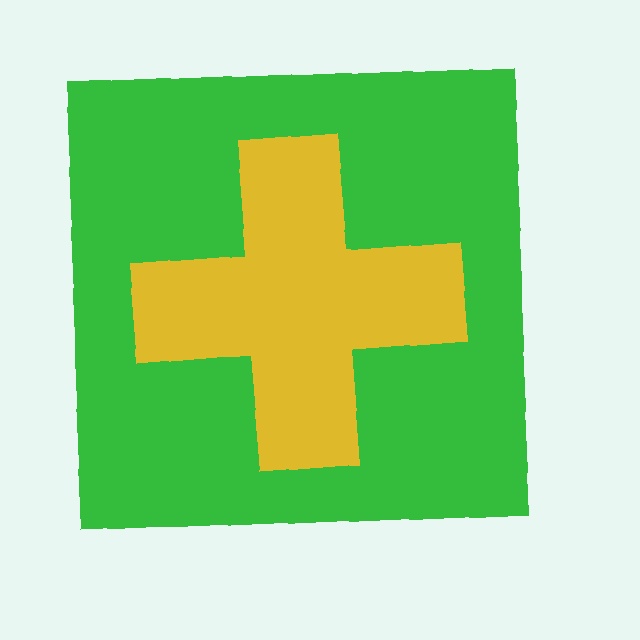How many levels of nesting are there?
2.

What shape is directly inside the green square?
The yellow cross.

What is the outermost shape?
The green square.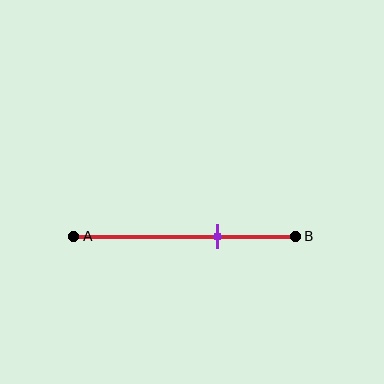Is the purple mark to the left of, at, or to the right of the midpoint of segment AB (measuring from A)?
The purple mark is to the right of the midpoint of segment AB.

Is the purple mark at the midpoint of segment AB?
No, the mark is at about 65% from A, not at the 50% midpoint.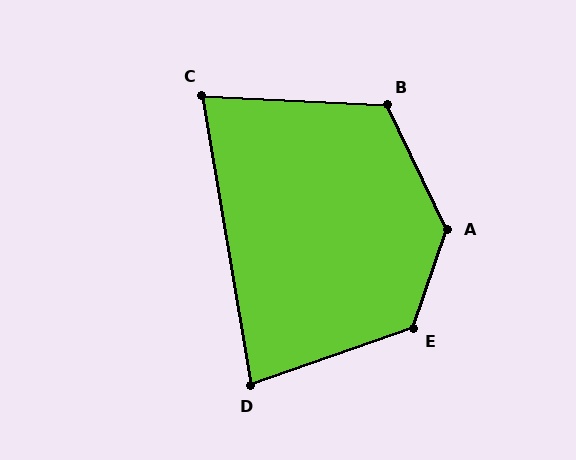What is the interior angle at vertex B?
Approximately 119 degrees (obtuse).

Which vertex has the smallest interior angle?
C, at approximately 78 degrees.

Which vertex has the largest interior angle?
A, at approximately 135 degrees.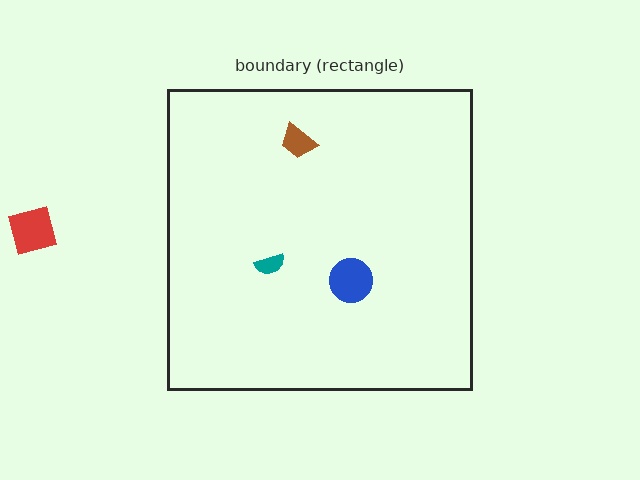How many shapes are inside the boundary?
3 inside, 1 outside.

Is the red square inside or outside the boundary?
Outside.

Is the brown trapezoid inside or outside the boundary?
Inside.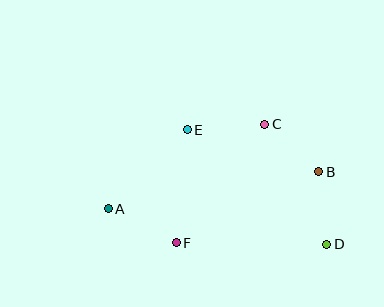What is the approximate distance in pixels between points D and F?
The distance between D and F is approximately 150 pixels.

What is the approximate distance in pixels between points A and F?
The distance between A and F is approximately 76 pixels.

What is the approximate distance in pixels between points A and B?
The distance between A and B is approximately 214 pixels.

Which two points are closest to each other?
Points B and C are closest to each other.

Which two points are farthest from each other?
Points A and D are farthest from each other.